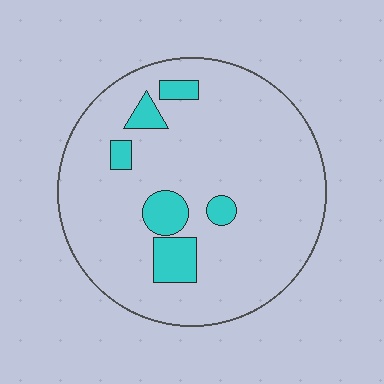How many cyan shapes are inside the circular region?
6.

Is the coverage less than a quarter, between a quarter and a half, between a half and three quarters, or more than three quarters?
Less than a quarter.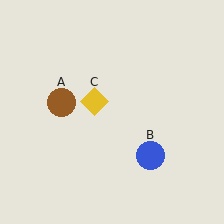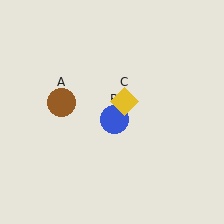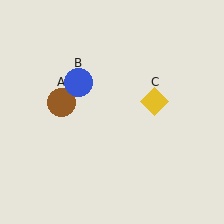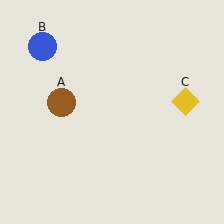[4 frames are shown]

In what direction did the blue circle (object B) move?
The blue circle (object B) moved up and to the left.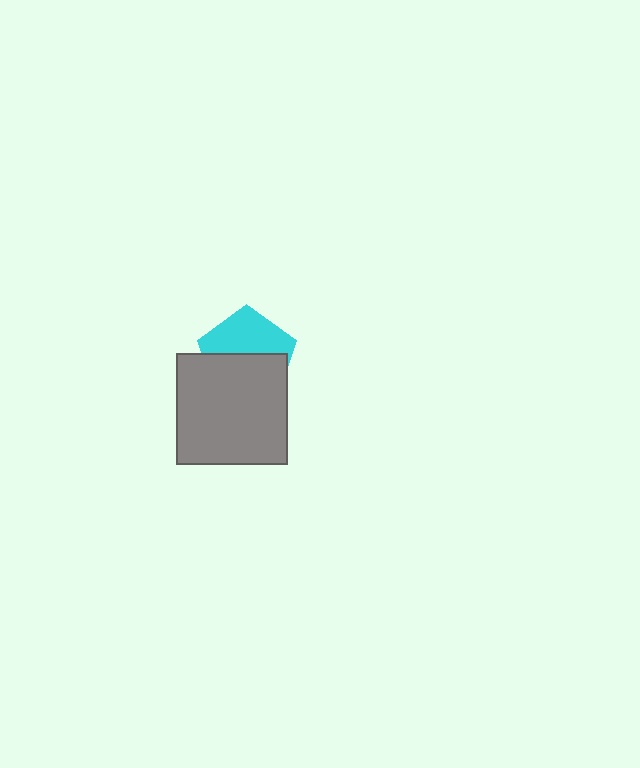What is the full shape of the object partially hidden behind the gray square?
The partially hidden object is a cyan pentagon.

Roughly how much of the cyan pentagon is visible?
About half of it is visible (roughly 47%).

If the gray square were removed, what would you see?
You would see the complete cyan pentagon.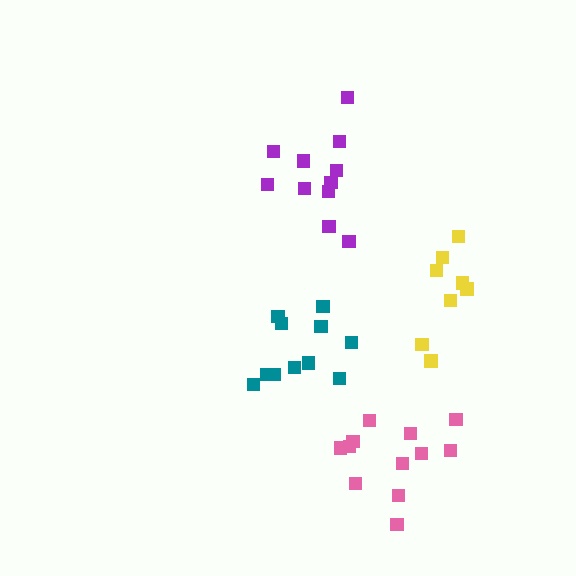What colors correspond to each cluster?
The clusters are colored: teal, yellow, pink, purple.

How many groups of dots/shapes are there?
There are 4 groups.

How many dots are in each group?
Group 1: 11 dots, Group 2: 8 dots, Group 3: 12 dots, Group 4: 11 dots (42 total).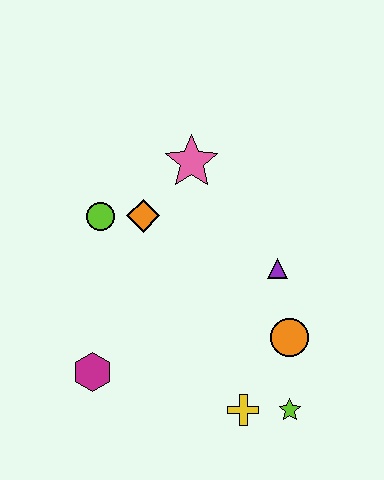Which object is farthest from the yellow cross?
The pink star is farthest from the yellow cross.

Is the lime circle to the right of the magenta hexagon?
Yes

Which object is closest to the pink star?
The orange diamond is closest to the pink star.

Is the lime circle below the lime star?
No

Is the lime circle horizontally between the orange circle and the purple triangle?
No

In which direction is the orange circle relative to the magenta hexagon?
The orange circle is to the right of the magenta hexagon.